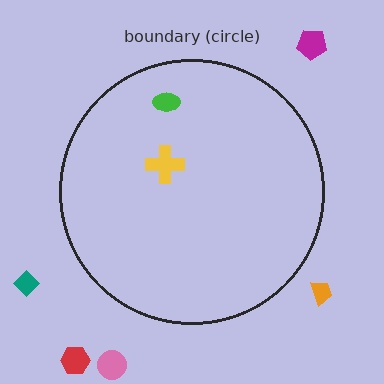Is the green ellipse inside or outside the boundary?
Inside.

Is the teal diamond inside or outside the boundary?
Outside.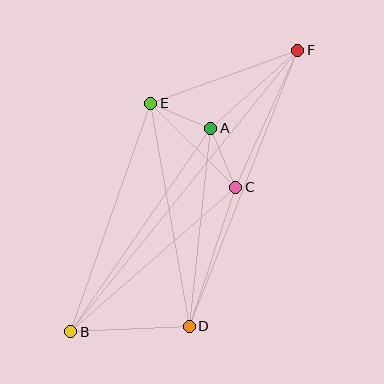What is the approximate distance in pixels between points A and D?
The distance between A and D is approximately 199 pixels.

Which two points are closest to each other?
Points A and C are closest to each other.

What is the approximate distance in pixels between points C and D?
The distance between C and D is approximately 147 pixels.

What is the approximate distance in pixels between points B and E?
The distance between B and E is approximately 242 pixels.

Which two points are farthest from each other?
Points B and F are farthest from each other.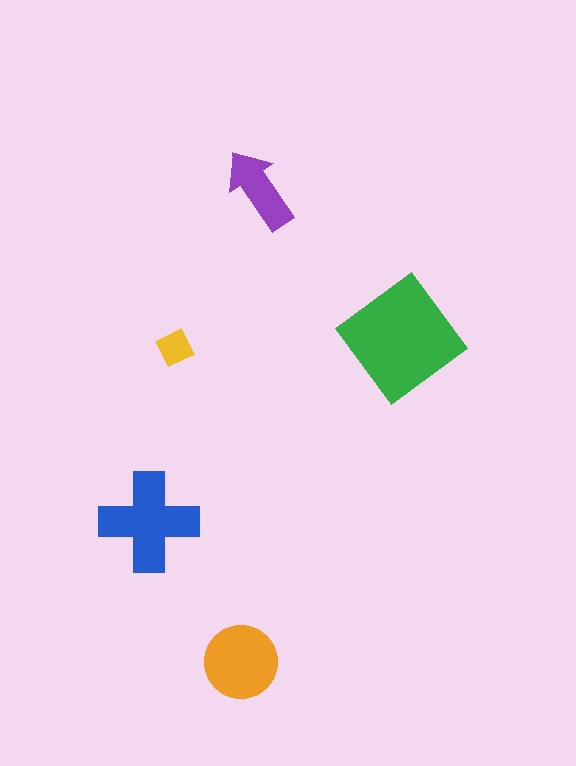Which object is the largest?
The green diamond.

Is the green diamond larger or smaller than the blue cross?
Larger.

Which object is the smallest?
The yellow diamond.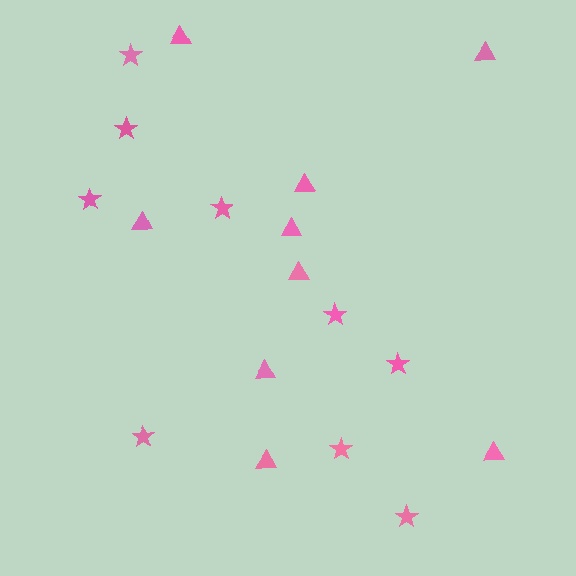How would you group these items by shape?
There are 2 groups: one group of triangles (9) and one group of stars (9).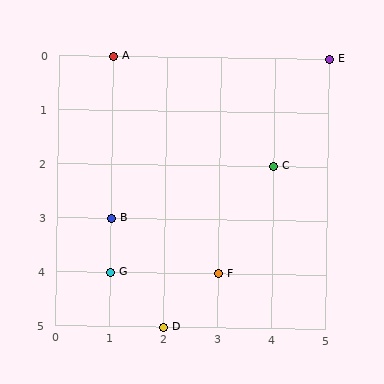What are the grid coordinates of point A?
Point A is at grid coordinates (1, 0).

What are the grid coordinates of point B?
Point B is at grid coordinates (1, 3).